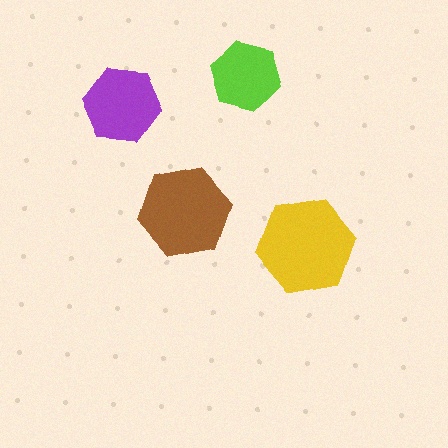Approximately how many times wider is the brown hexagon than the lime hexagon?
About 1.5 times wider.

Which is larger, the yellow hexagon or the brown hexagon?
The yellow one.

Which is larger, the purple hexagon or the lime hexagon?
The purple one.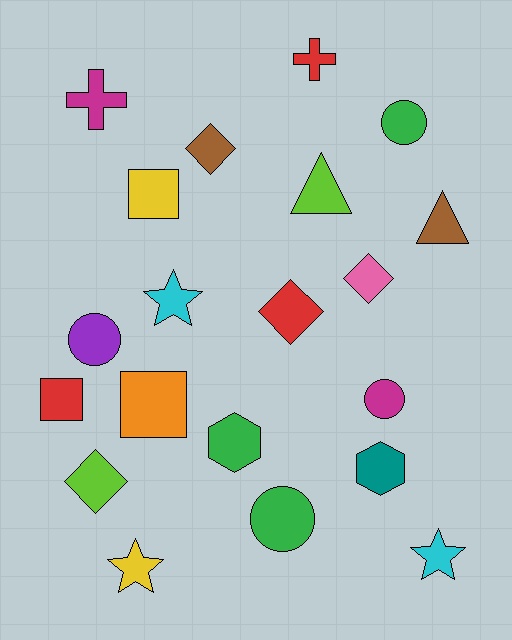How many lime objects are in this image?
There are 2 lime objects.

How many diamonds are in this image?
There are 4 diamonds.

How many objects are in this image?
There are 20 objects.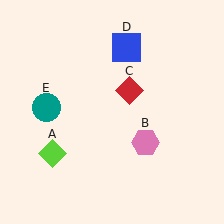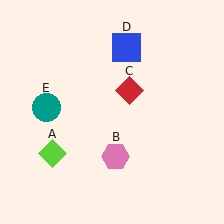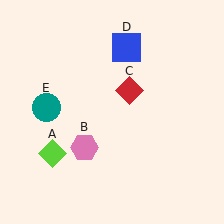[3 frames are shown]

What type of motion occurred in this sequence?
The pink hexagon (object B) rotated clockwise around the center of the scene.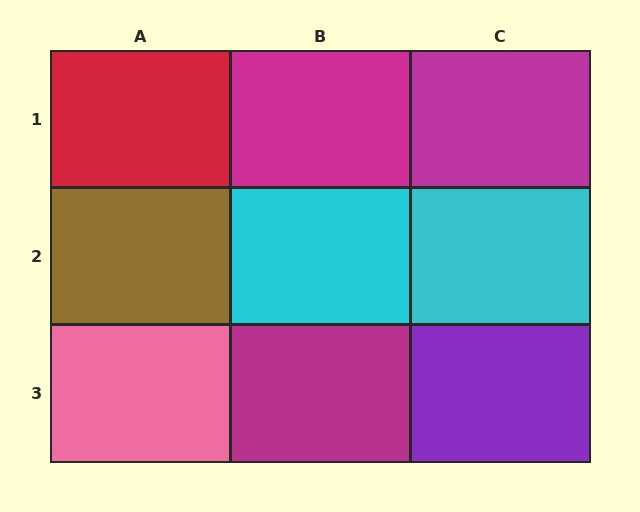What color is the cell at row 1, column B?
Magenta.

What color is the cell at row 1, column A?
Red.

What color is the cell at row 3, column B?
Magenta.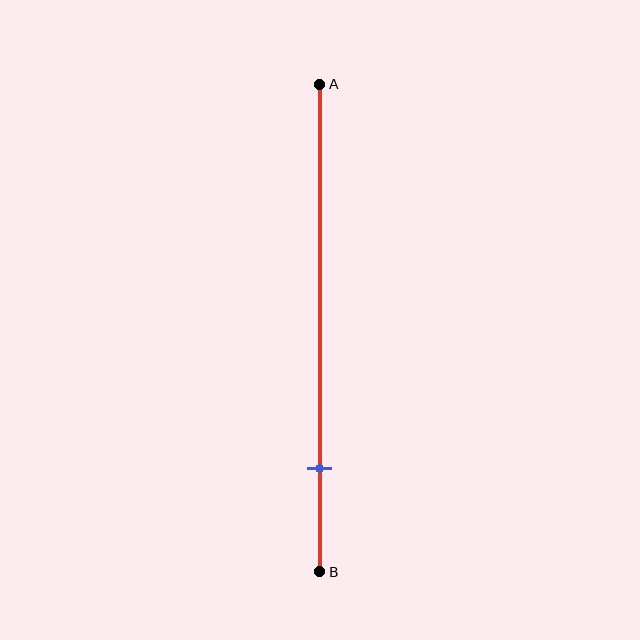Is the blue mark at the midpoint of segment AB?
No, the mark is at about 80% from A, not at the 50% midpoint.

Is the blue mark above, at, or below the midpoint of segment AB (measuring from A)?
The blue mark is below the midpoint of segment AB.